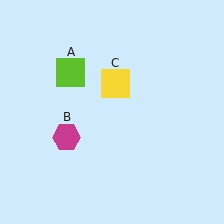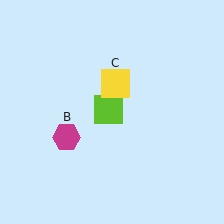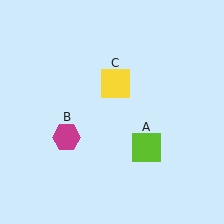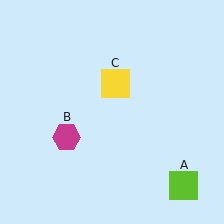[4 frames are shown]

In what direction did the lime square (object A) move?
The lime square (object A) moved down and to the right.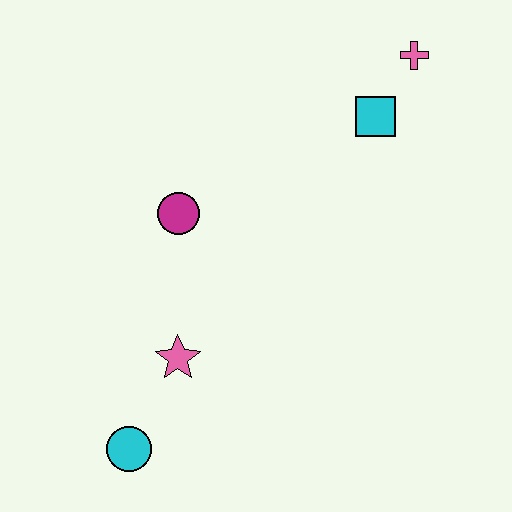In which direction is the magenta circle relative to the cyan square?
The magenta circle is to the left of the cyan square.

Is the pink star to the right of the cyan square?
No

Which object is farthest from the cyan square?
The cyan circle is farthest from the cyan square.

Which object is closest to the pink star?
The cyan circle is closest to the pink star.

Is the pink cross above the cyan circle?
Yes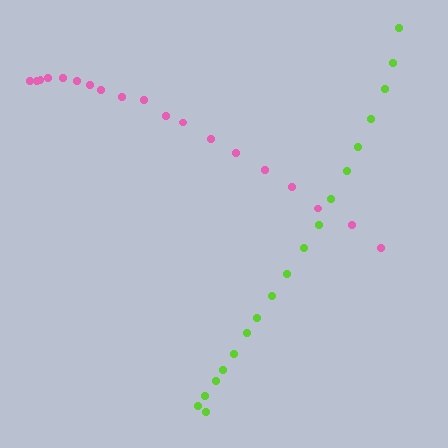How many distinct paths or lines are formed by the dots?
There are 2 distinct paths.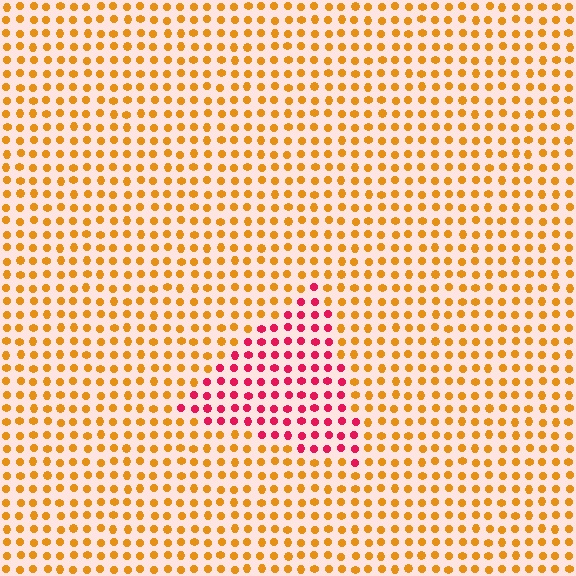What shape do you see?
I see a triangle.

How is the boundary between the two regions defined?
The boundary is defined purely by a slight shift in hue (about 55 degrees). Spacing, size, and orientation are identical on both sides.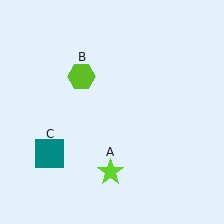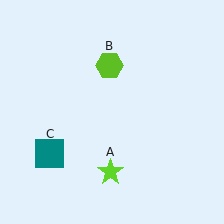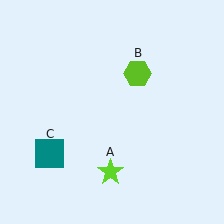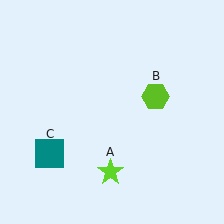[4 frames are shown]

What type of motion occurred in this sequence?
The lime hexagon (object B) rotated clockwise around the center of the scene.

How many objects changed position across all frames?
1 object changed position: lime hexagon (object B).